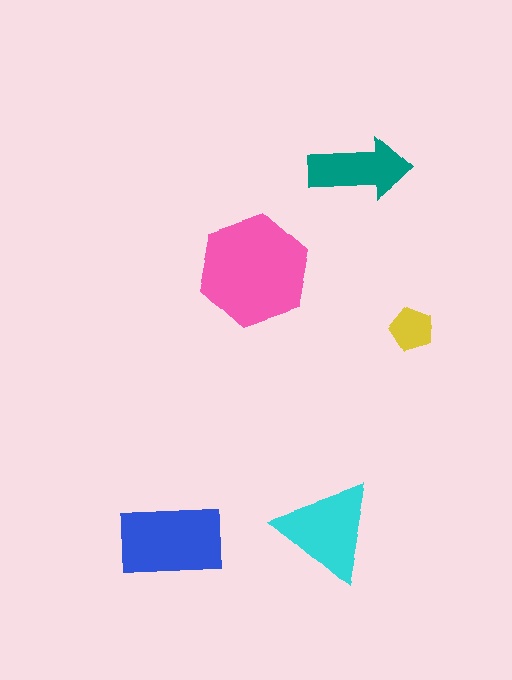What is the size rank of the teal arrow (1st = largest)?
4th.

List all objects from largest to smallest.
The pink hexagon, the blue rectangle, the cyan triangle, the teal arrow, the yellow pentagon.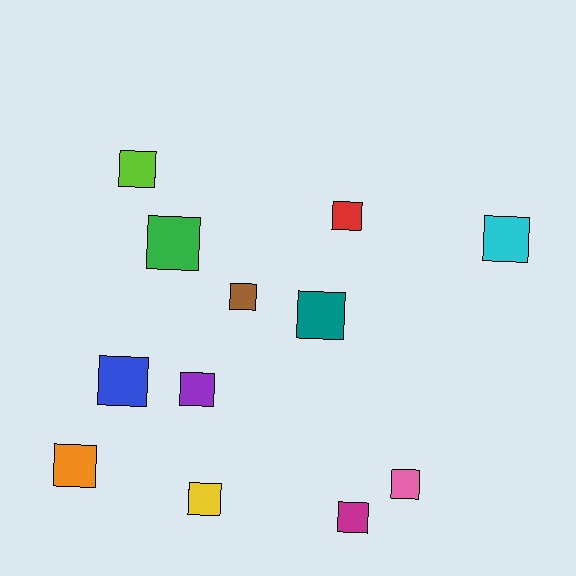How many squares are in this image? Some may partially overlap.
There are 12 squares.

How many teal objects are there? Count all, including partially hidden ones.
There is 1 teal object.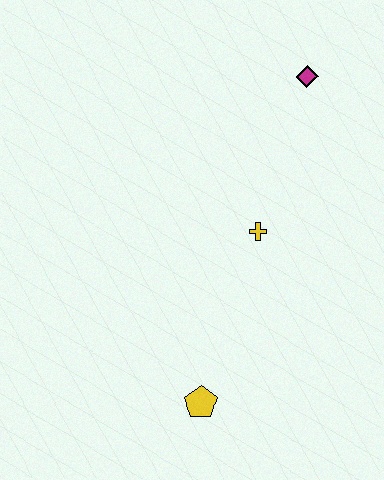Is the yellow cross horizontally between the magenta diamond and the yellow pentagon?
Yes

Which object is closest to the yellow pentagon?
The yellow cross is closest to the yellow pentagon.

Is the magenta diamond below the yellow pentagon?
No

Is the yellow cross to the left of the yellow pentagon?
No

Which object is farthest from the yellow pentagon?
The magenta diamond is farthest from the yellow pentagon.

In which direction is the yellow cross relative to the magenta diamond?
The yellow cross is below the magenta diamond.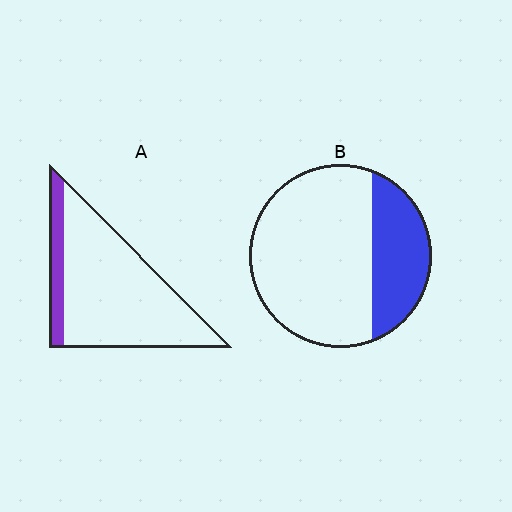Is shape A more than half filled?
No.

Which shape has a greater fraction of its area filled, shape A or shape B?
Shape B.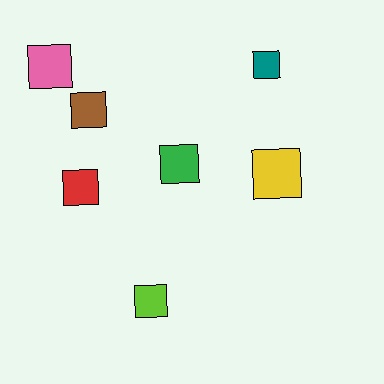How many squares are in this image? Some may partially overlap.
There are 7 squares.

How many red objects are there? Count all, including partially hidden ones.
There is 1 red object.